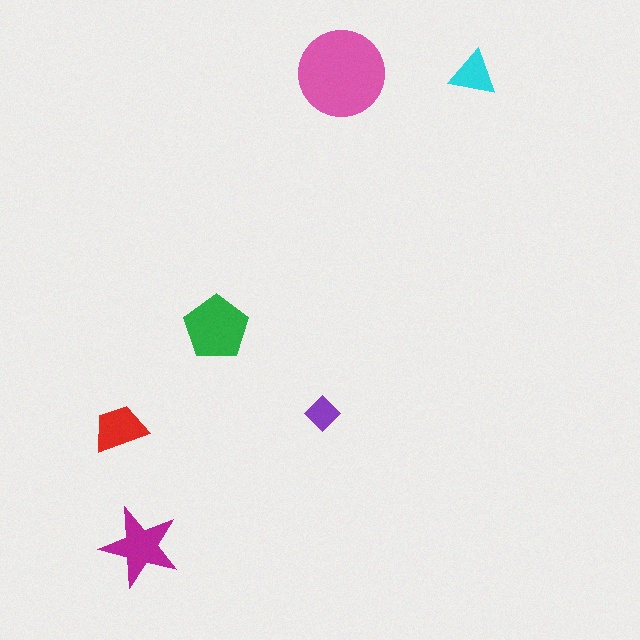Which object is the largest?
The pink circle.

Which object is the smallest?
The purple diamond.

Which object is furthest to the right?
The cyan triangle is rightmost.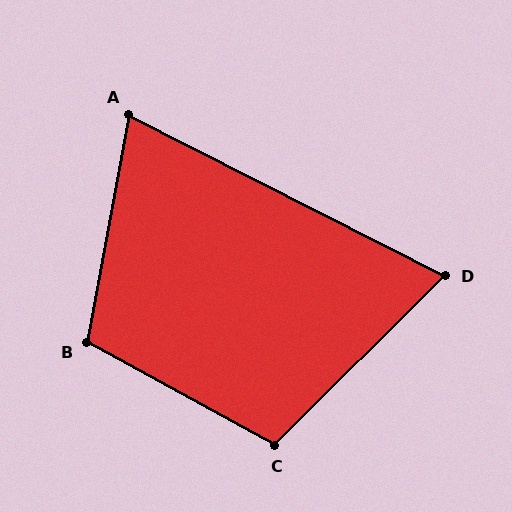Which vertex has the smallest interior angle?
D, at approximately 72 degrees.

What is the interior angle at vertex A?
Approximately 74 degrees (acute).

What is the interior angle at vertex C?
Approximately 106 degrees (obtuse).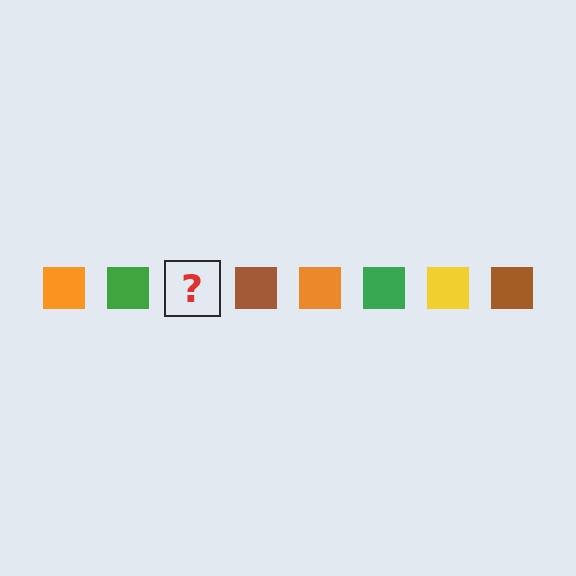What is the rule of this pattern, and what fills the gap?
The rule is that the pattern cycles through orange, green, yellow, brown squares. The gap should be filled with a yellow square.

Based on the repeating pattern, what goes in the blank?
The blank should be a yellow square.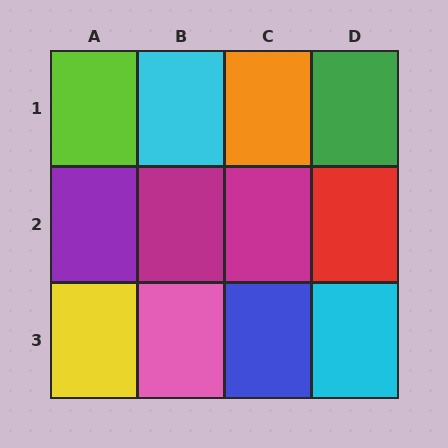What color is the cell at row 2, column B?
Magenta.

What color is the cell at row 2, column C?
Magenta.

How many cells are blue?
1 cell is blue.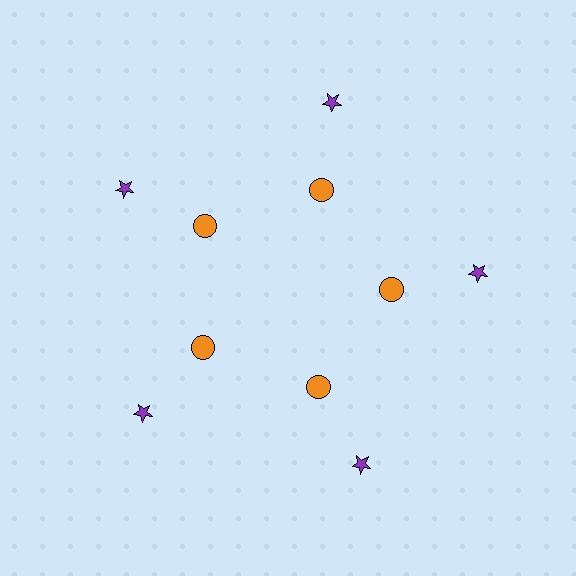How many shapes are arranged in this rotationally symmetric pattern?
There are 10 shapes, arranged in 5 groups of 2.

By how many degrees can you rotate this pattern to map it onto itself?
The pattern maps onto itself every 72 degrees of rotation.